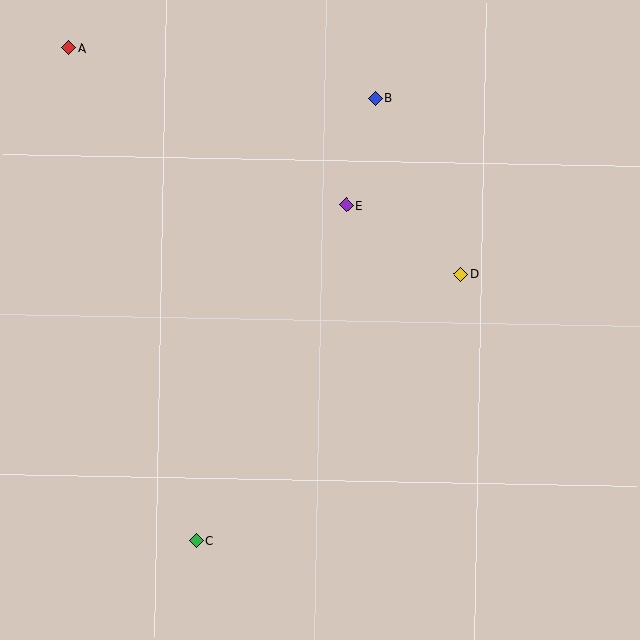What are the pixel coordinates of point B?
Point B is at (375, 98).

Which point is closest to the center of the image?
Point E at (347, 205) is closest to the center.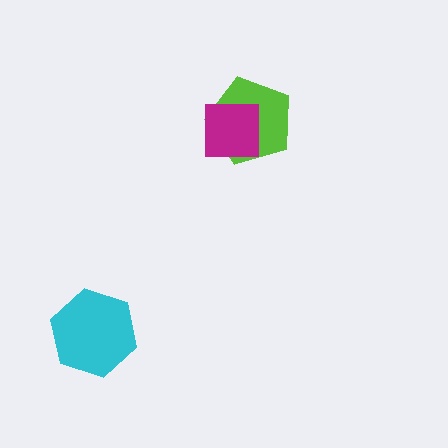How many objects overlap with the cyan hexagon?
0 objects overlap with the cyan hexagon.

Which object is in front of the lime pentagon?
The magenta square is in front of the lime pentagon.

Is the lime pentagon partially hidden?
Yes, it is partially covered by another shape.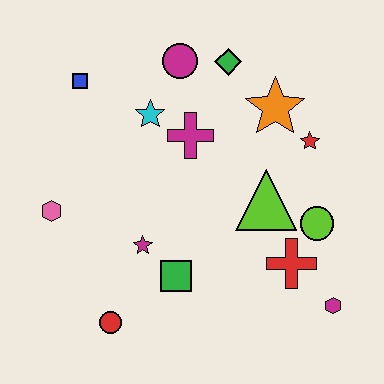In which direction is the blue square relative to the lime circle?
The blue square is to the left of the lime circle.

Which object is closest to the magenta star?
The green square is closest to the magenta star.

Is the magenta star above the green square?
Yes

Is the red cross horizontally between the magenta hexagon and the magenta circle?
Yes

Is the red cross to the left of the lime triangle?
No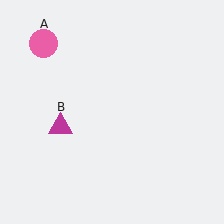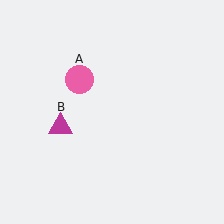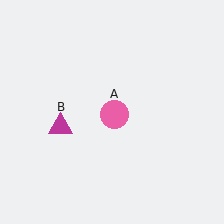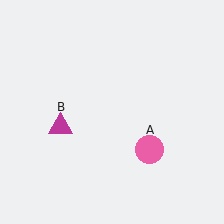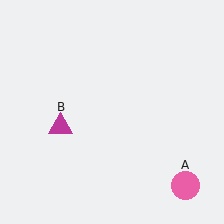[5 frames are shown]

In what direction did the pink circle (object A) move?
The pink circle (object A) moved down and to the right.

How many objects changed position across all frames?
1 object changed position: pink circle (object A).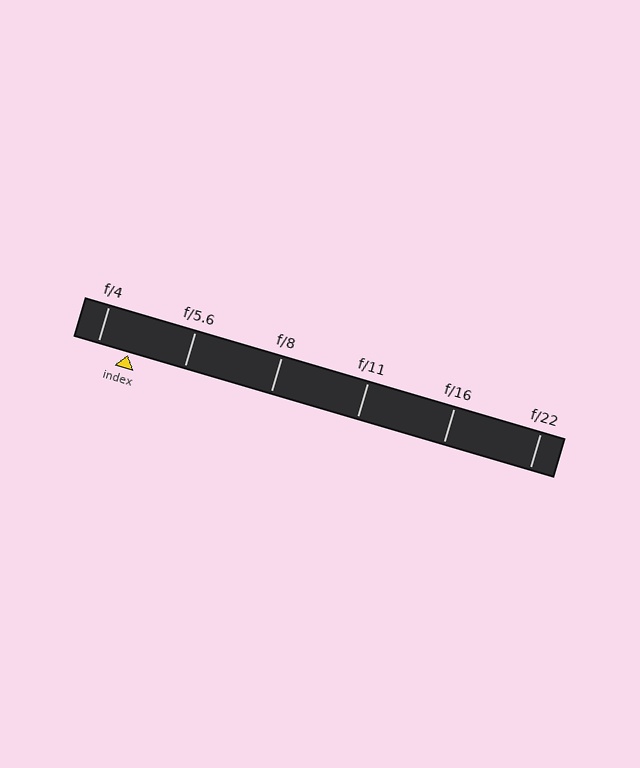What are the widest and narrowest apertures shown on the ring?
The widest aperture shown is f/4 and the narrowest is f/22.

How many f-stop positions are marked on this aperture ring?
There are 6 f-stop positions marked.